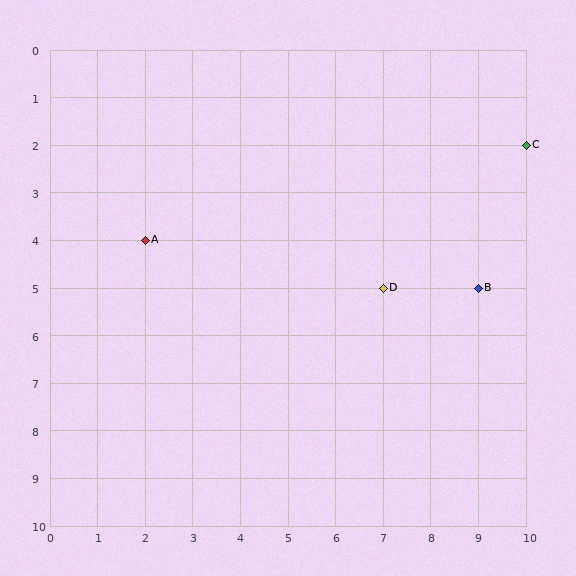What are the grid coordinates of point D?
Point D is at grid coordinates (7, 5).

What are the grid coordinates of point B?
Point B is at grid coordinates (9, 5).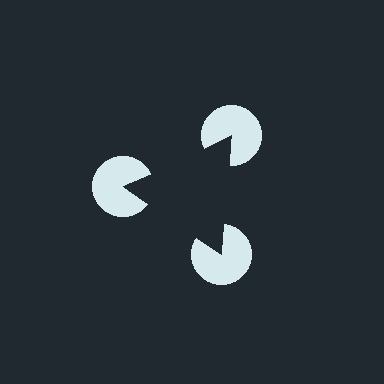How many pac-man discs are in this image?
There are 3 — one at each vertex of the illusory triangle.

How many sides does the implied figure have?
3 sides.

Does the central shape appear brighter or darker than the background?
It typically appears slightly darker than the background, even though no actual brightness change is drawn.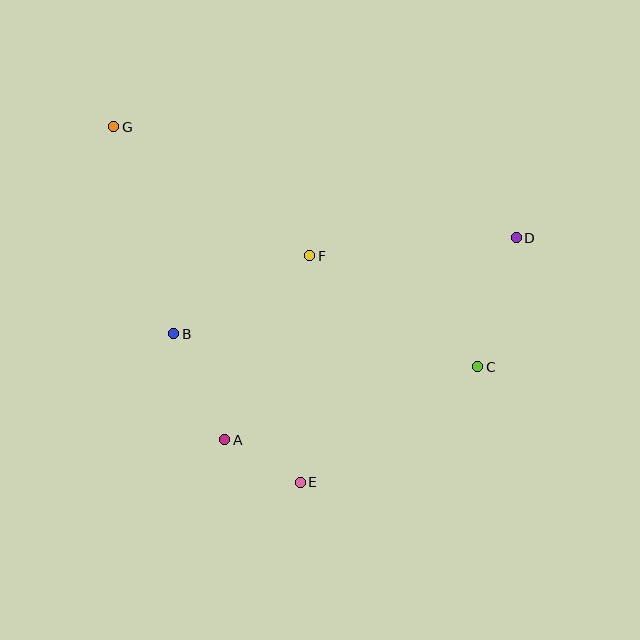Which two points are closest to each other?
Points A and E are closest to each other.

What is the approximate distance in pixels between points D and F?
The distance between D and F is approximately 207 pixels.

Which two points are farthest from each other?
Points C and G are farthest from each other.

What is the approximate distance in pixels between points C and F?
The distance between C and F is approximately 201 pixels.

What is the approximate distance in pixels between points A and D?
The distance between A and D is approximately 355 pixels.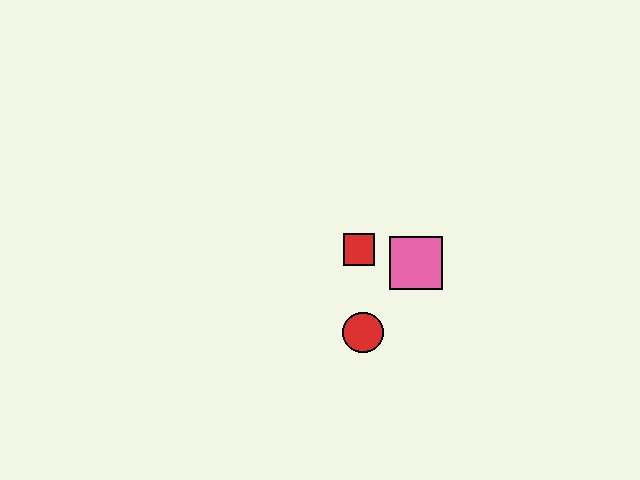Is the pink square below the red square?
Yes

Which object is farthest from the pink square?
The red circle is farthest from the pink square.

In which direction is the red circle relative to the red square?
The red circle is below the red square.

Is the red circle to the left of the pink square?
Yes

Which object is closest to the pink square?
The red square is closest to the pink square.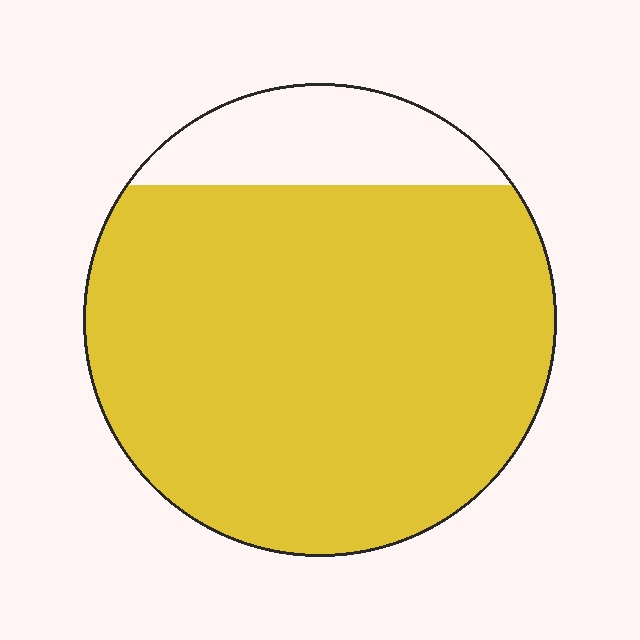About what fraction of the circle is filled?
About five sixths (5/6).